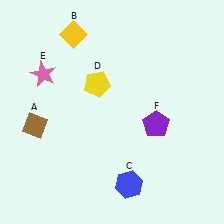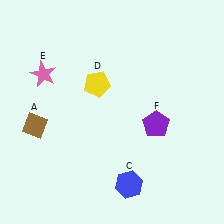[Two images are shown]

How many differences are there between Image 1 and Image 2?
There is 1 difference between the two images.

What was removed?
The yellow diamond (B) was removed in Image 2.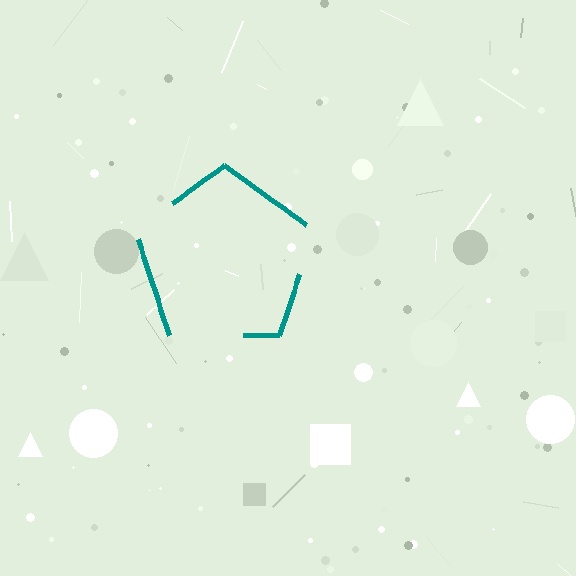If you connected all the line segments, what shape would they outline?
They would outline a pentagon.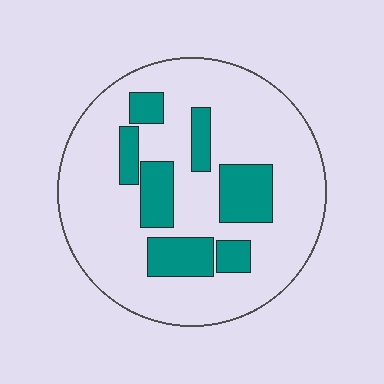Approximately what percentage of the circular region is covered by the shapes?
Approximately 25%.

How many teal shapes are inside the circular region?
7.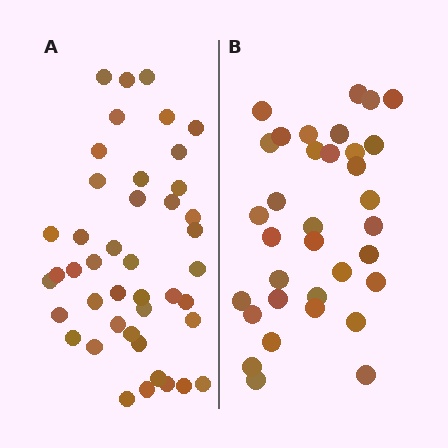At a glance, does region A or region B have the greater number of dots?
Region A (the left region) has more dots.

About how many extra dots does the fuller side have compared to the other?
Region A has roughly 8 or so more dots than region B.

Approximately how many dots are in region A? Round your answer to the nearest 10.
About 40 dots. (The exact count is 43, which rounds to 40.)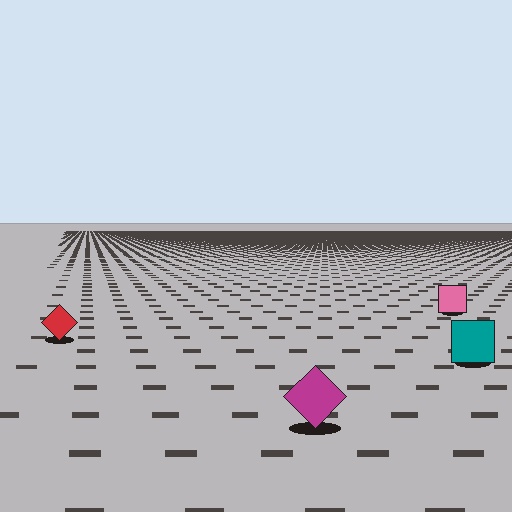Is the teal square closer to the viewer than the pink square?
Yes. The teal square is closer — you can tell from the texture gradient: the ground texture is coarser near it.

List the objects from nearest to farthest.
From nearest to farthest: the magenta diamond, the teal square, the red diamond, the pink square.